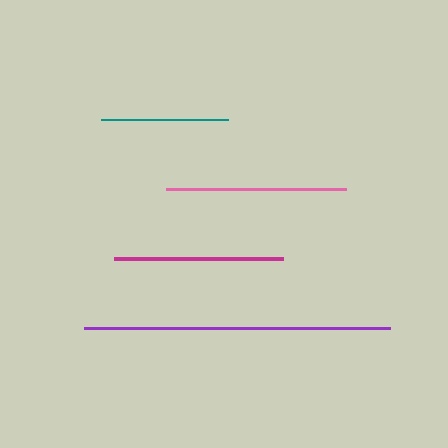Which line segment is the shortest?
The teal line is the shortest at approximately 128 pixels.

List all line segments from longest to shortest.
From longest to shortest: purple, pink, magenta, teal.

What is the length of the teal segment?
The teal segment is approximately 128 pixels long.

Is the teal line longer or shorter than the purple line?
The purple line is longer than the teal line.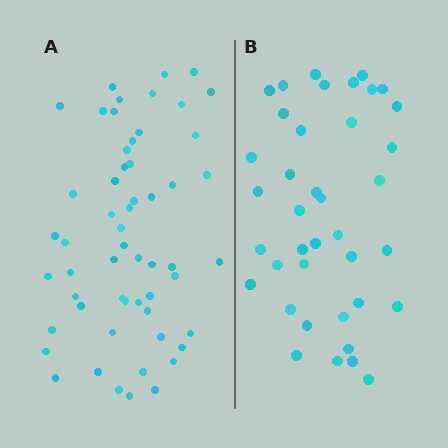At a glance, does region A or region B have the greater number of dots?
Region A (the left region) has more dots.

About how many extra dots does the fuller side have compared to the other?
Region A has approximately 15 more dots than region B.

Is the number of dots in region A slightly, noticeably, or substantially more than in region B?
Region A has noticeably more, but not dramatically so. The ratio is roughly 1.4 to 1.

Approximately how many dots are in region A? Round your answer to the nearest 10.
About 60 dots. (The exact count is 56, which rounds to 60.)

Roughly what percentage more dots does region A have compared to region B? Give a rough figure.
About 45% more.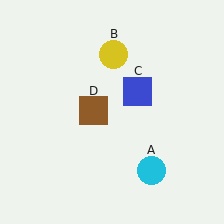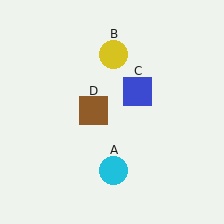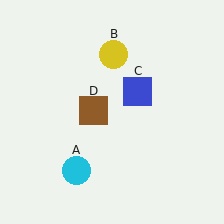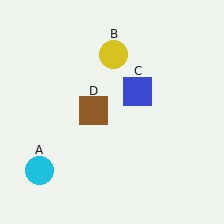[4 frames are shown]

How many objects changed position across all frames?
1 object changed position: cyan circle (object A).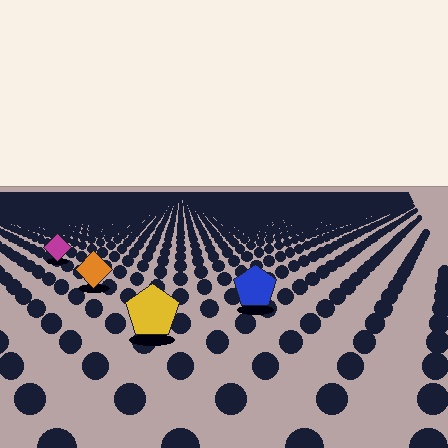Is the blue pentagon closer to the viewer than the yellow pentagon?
No. The yellow pentagon is closer — you can tell from the texture gradient: the ground texture is coarser near it.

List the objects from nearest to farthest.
From nearest to farthest: the yellow pentagon, the blue pentagon, the orange diamond, the magenta diamond.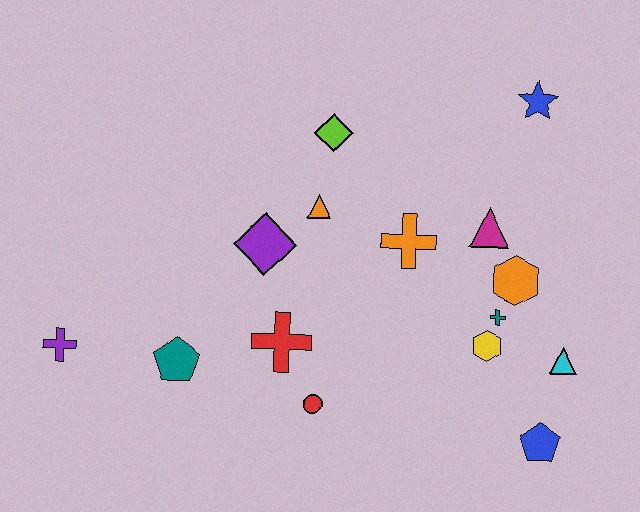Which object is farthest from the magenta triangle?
The purple cross is farthest from the magenta triangle.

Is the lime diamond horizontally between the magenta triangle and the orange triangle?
Yes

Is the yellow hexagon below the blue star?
Yes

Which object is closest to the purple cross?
The teal pentagon is closest to the purple cross.